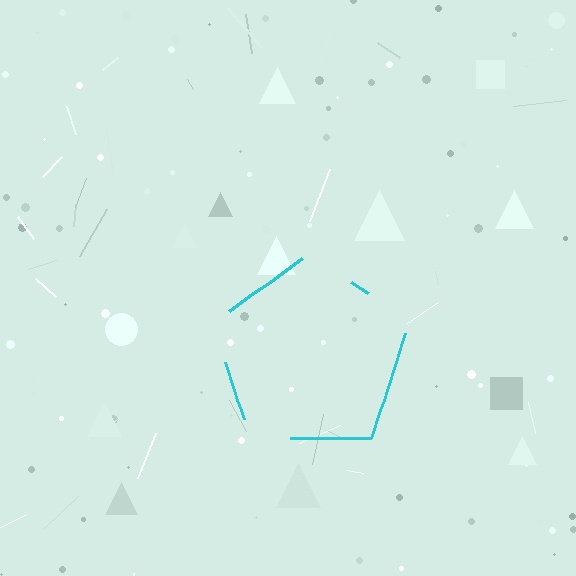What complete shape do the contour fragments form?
The contour fragments form a pentagon.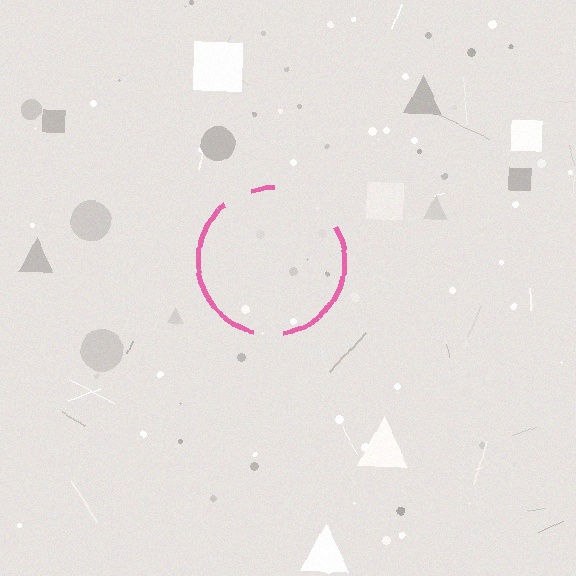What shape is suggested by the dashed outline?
The dashed outline suggests a circle.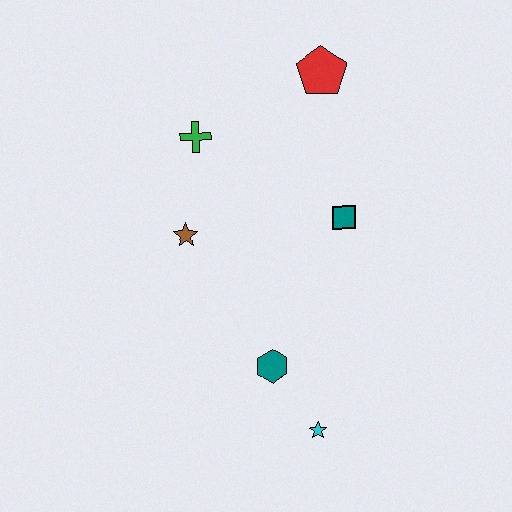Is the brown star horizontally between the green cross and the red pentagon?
No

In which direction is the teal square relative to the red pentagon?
The teal square is below the red pentagon.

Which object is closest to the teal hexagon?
The cyan star is closest to the teal hexagon.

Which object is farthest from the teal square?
The cyan star is farthest from the teal square.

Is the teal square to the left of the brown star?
No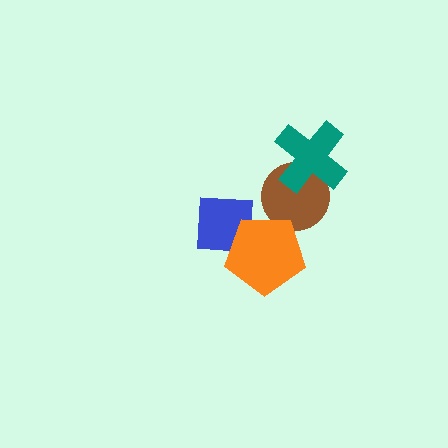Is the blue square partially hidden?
Yes, it is partially covered by another shape.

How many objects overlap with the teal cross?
1 object overlaps with the teal cross.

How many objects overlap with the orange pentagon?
2 objects overlap with the orange pentagon.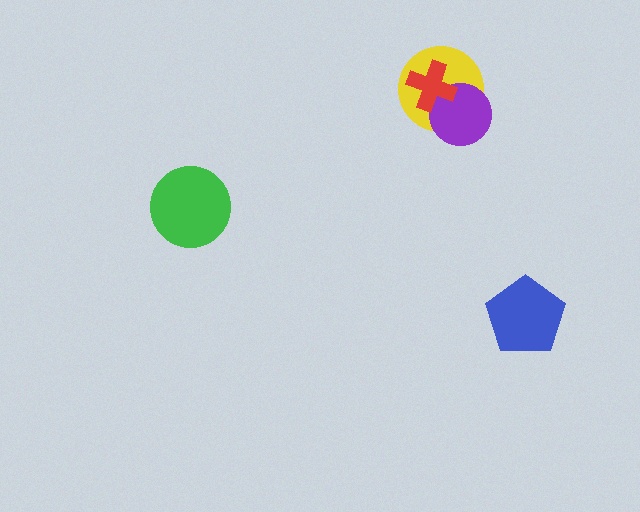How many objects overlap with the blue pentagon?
0 objects overlap with the blue pentagon.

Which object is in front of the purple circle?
The red cross is in front of the purple circle.